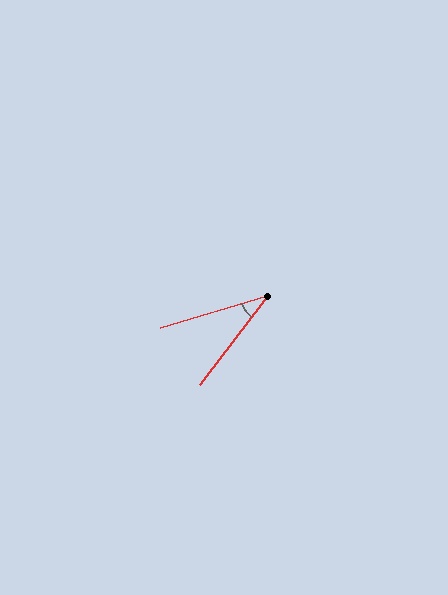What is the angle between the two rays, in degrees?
Approximately 36 degrees.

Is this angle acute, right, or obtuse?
It is acute.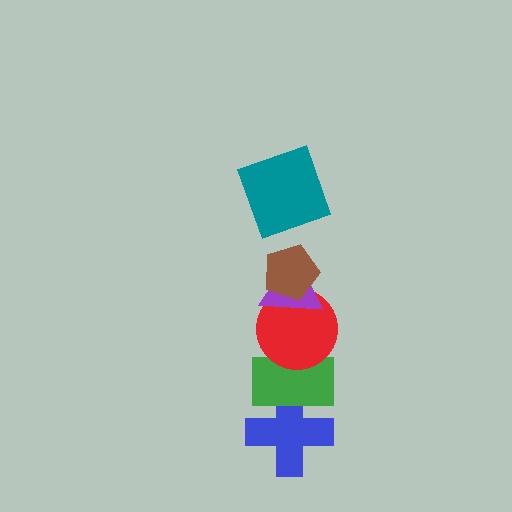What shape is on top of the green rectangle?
The red circle is on top of the green rectangle.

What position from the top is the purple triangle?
The purple triangle is 3rd from the top.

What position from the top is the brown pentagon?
The brown pentagon is 2nd from the top.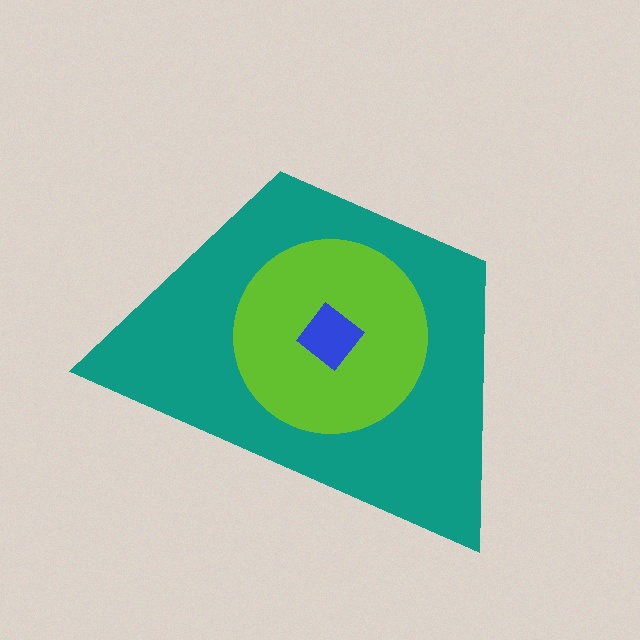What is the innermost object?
The blue diamond.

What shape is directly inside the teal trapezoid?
The lime circle.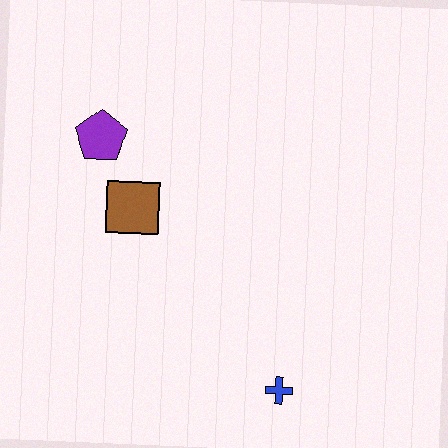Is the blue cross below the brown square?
Yes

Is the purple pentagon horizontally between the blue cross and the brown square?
No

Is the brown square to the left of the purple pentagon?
No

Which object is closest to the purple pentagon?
The brown square is closest to the purple pentagon.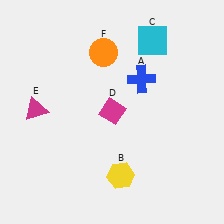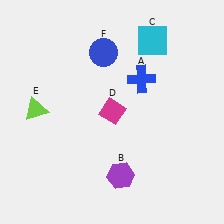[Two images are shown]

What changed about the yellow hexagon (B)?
In Image 1, B is yellow. In Image 2, it changed to purple.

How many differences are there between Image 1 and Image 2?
There are 3 differences between the two images.